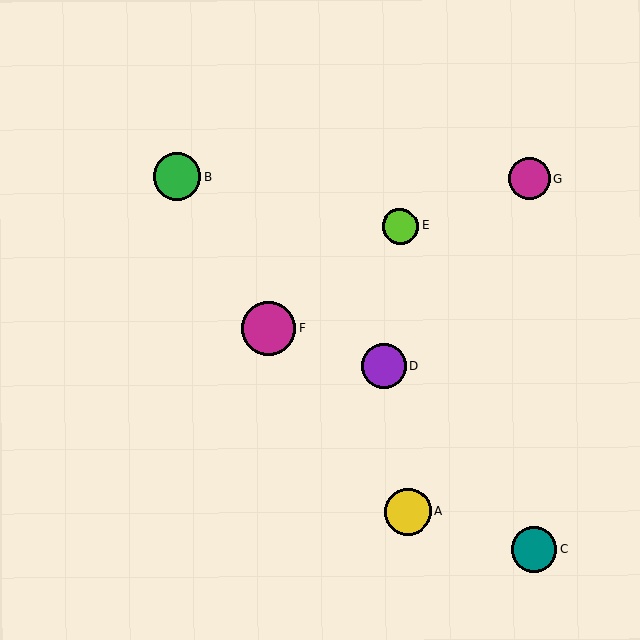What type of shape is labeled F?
Shape F is a magenta circle.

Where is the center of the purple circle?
The center of the purple circle is at (384, 366).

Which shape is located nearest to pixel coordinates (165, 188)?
The green circle (labeled B) at (177, 176) is nearest to that location.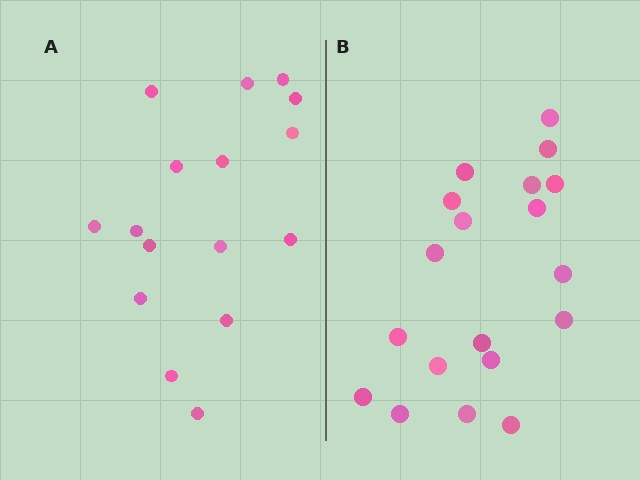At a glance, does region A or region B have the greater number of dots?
Region B (the right region) has more dots.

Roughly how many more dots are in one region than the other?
Region B has just a few more — roughly 2 or 3 more dots than region A.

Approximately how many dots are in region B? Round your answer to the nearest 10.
About 20 dots. (The exact count is 19, which rounds to 20.)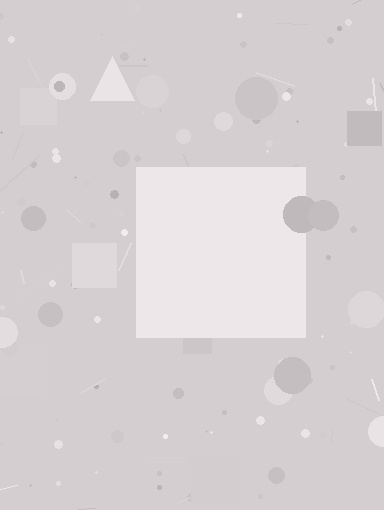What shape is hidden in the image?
A square is hidden in the image.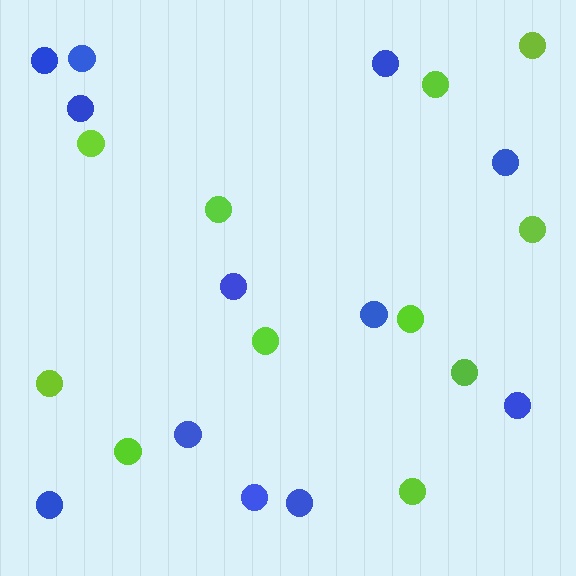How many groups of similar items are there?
There are 2 groups: one group of lime circles (11) and one group of blue circles (12).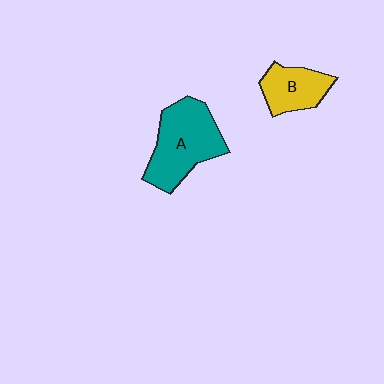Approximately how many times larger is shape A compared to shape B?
Approximately 1.7 times.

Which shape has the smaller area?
Shape B (yellow).